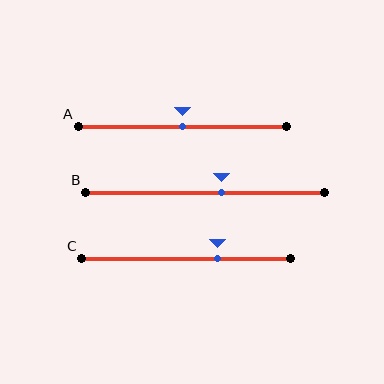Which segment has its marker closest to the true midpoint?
Segment A has its marker closest to the true midpoint.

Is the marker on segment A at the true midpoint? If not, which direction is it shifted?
Yes, the marker on segment A is at the true midpoint.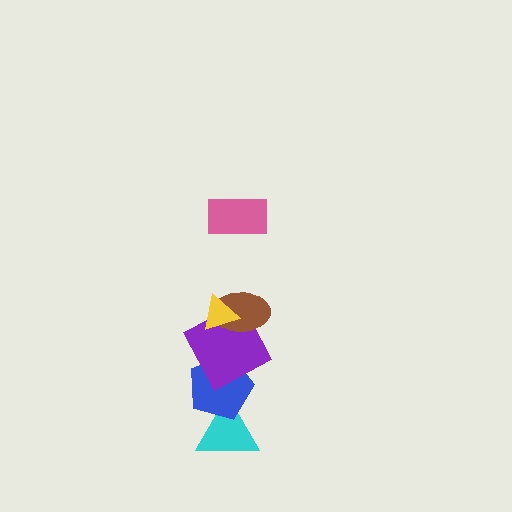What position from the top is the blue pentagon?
The blue pentagon is 5th from the top.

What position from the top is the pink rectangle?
The pink rectangle is 1st from the top.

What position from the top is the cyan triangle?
The cyan triangle is 6th from the top.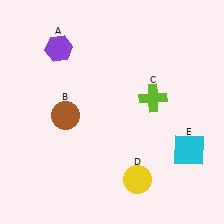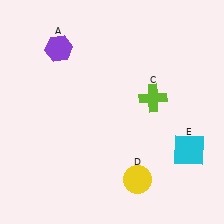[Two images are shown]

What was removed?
The brown circle (B) was removed in Image 2.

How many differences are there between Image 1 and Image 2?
There is 1 difference between the two images.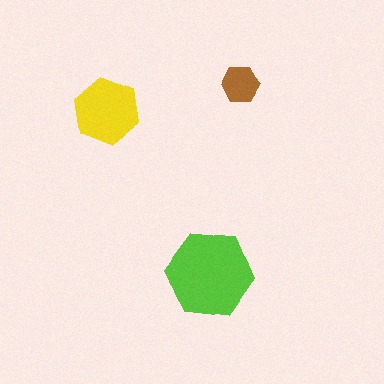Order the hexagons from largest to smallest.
the lime one, the yellow one, the brown one.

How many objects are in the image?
There are 3 objects in the image.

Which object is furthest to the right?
The brown hexagon is rightmost.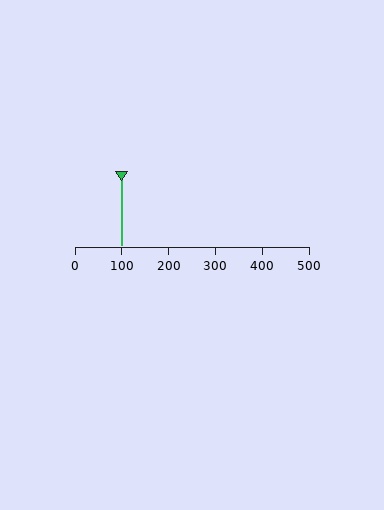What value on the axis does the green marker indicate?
The marker indicates approximately 100.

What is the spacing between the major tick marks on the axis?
The major ticks are spaced 100 apart.